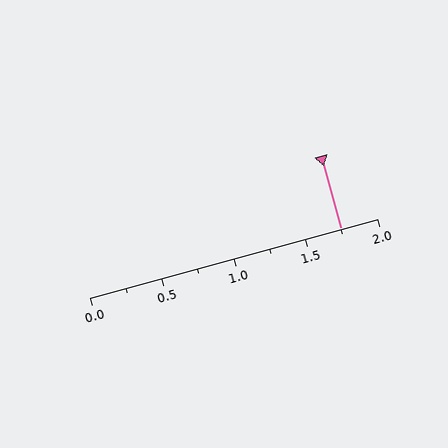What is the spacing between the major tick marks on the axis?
The major ticks are spaced 0.5 apart.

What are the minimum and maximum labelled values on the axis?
The axis runs from 0.0 to 2.0.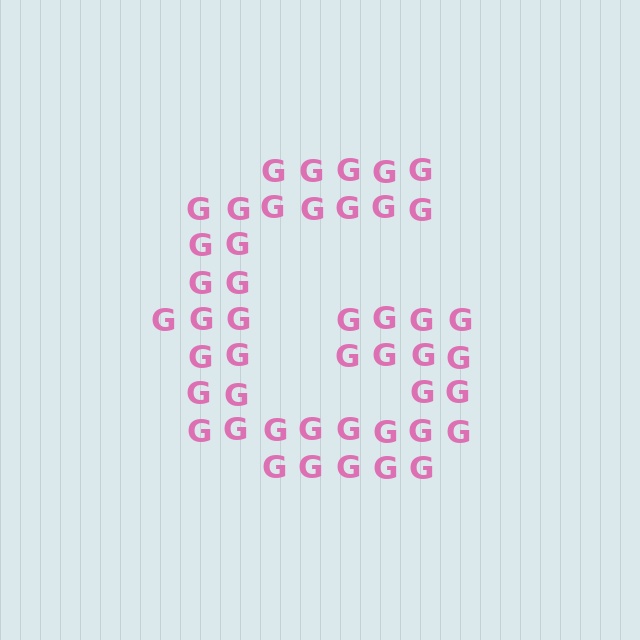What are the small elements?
The small elements are letter G's.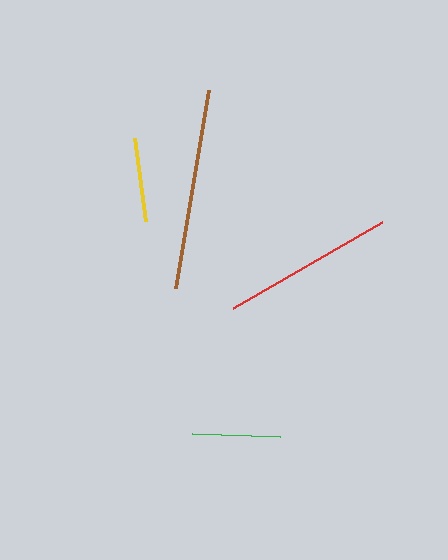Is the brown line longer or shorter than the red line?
The brown line is longer than the red line.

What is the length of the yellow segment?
The yellow segment is approximately 84 pixels long.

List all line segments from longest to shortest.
From longest to shortest: brown, red, green, yellow.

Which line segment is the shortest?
The yellow line is the shortest at approximately 84 pixels.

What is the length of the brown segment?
The brown segment is approximately 201 pixels long.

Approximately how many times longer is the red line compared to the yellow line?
The red line is approximately 2.0 times the length of the yellow line.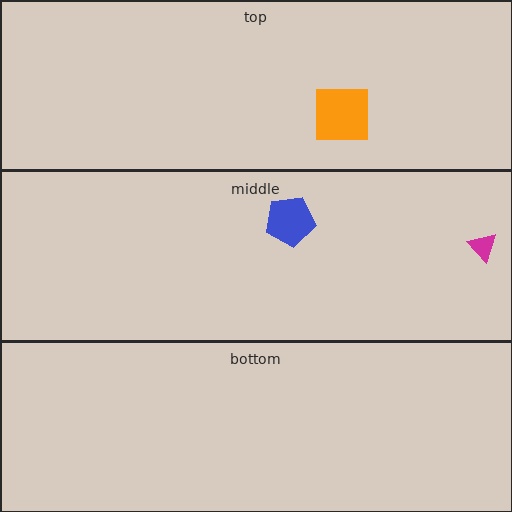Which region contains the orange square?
The top region.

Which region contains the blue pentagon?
The middle region.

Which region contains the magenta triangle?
The middle region.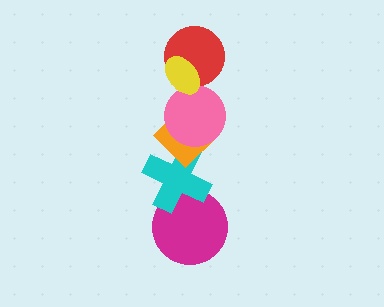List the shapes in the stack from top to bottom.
From top to bottom: the yellow ellipse, the red circle, the pink circle, the orange diamond, the cyan cross, the magenta circle.